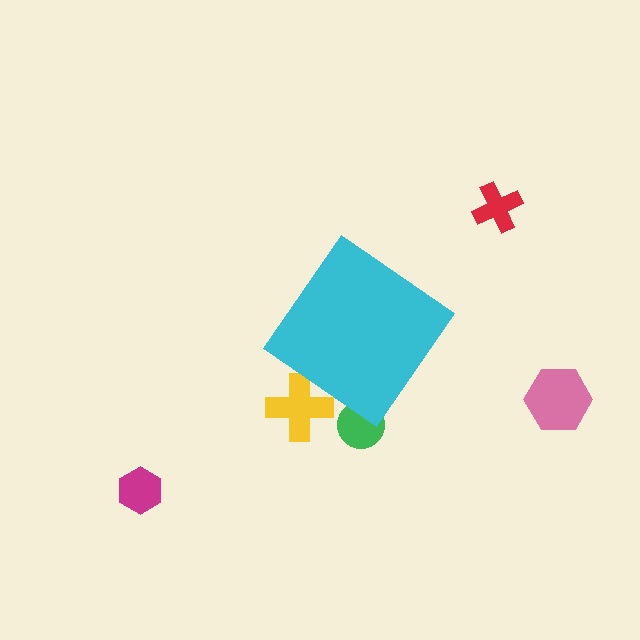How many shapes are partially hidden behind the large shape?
2 shapes are partially hidden.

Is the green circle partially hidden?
Yes, the green circle is partially hidden behind the cyan diamond.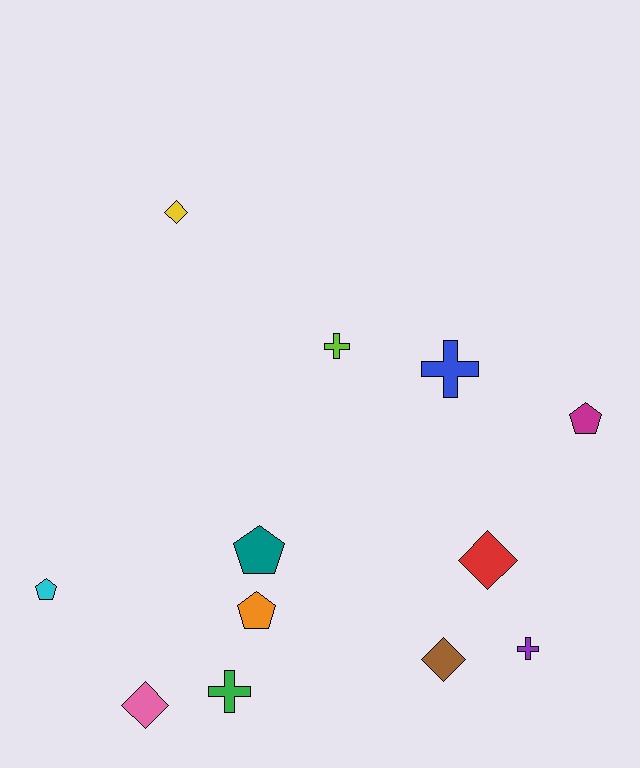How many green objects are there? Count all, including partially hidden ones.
There is 1 green object.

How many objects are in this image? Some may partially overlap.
There are 12 objects.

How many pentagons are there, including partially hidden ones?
There are 4 pentagons.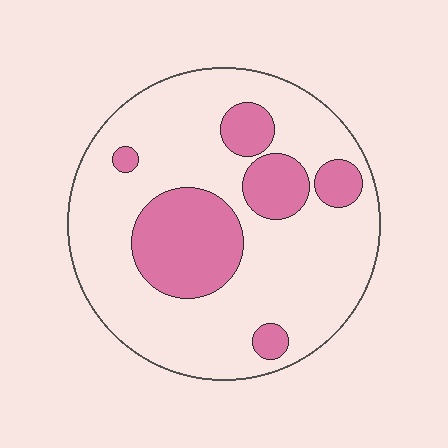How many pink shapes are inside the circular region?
6.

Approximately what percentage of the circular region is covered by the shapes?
Approximately 25%.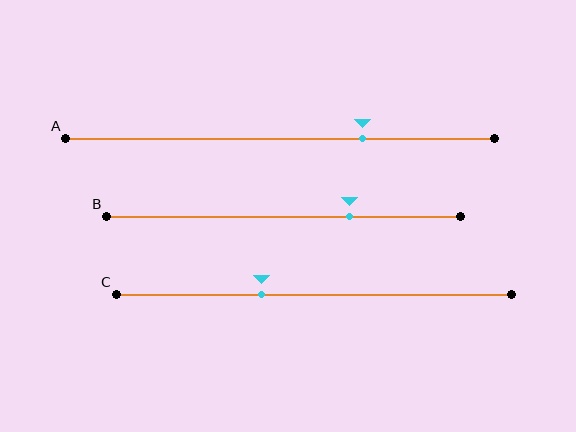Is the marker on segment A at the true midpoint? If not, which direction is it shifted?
No, the marker on segment A is shifted to the right by about 19% of the segment length.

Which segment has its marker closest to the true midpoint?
Segment C has its marker closest to the true midpoint.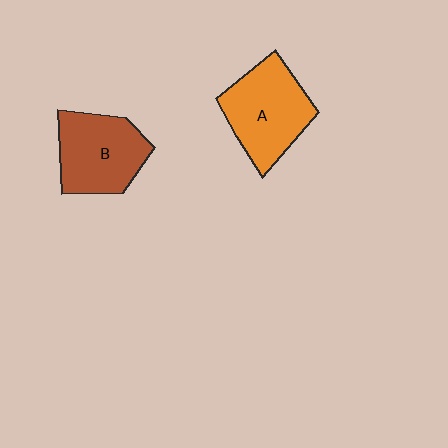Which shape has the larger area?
Shape A (orange).